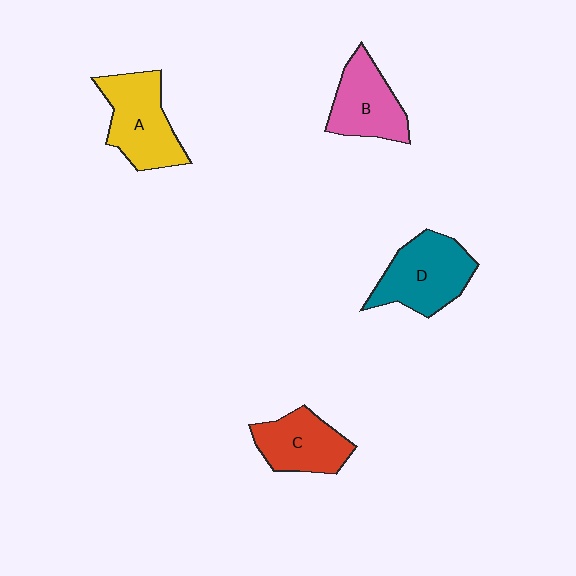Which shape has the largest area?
Shape D (teal).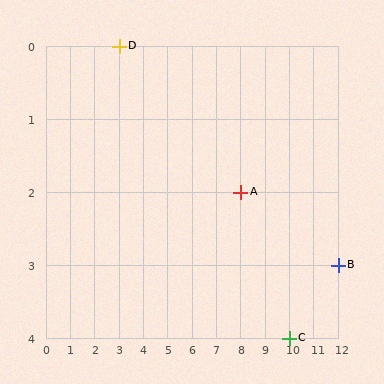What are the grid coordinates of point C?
Point C is at grid coordinates (10, 4).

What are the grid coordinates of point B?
Point B is at grid coordinates (12, 3).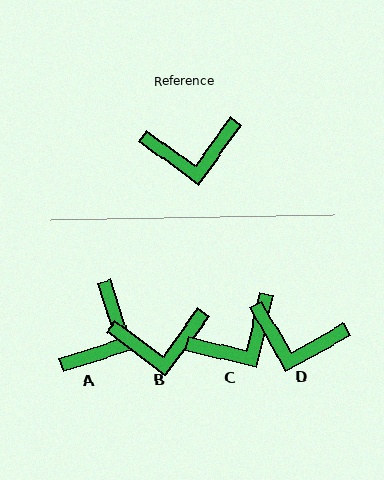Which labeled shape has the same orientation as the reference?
B.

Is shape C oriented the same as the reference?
No, it is off by about 23 degrees.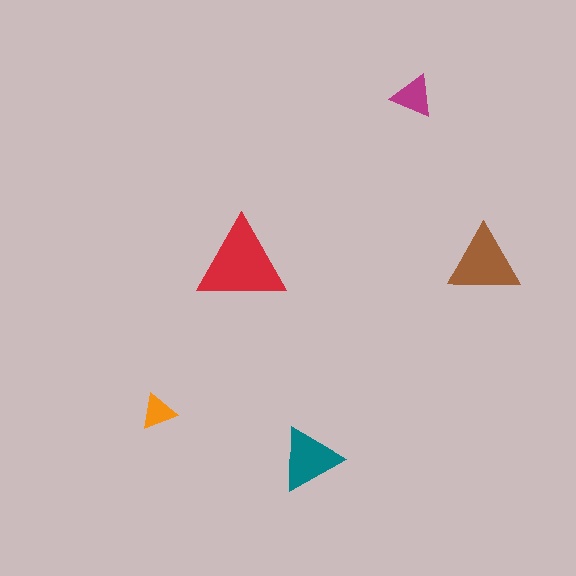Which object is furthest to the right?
The brown triangle is rightmost.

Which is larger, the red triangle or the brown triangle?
The red one.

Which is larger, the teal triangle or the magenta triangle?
The teal one.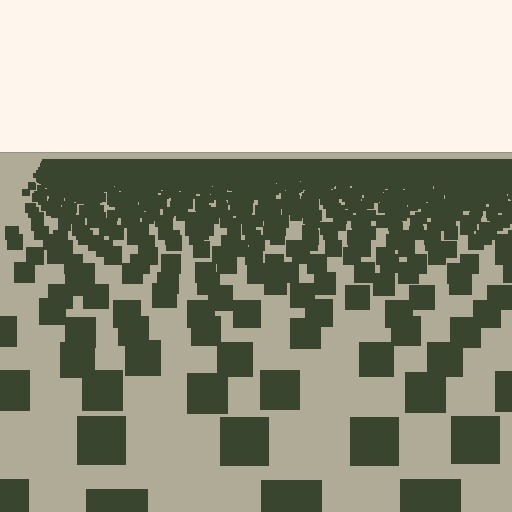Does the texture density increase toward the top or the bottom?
Density increases toward the top.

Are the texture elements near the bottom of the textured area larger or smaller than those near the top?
Larger. Near the bottom, elements are closer to the viewer and appear at a bigger on-screen size.